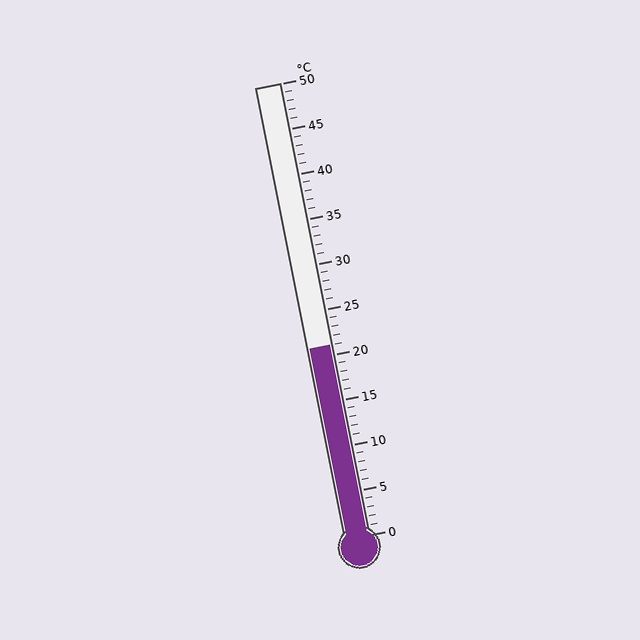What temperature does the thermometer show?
The thermometer shows approximately 21°C.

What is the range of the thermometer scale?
The thermometer scale ranges from 0°C to 50°C.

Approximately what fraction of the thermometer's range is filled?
The thermometer is filled to approximately 40% of its range.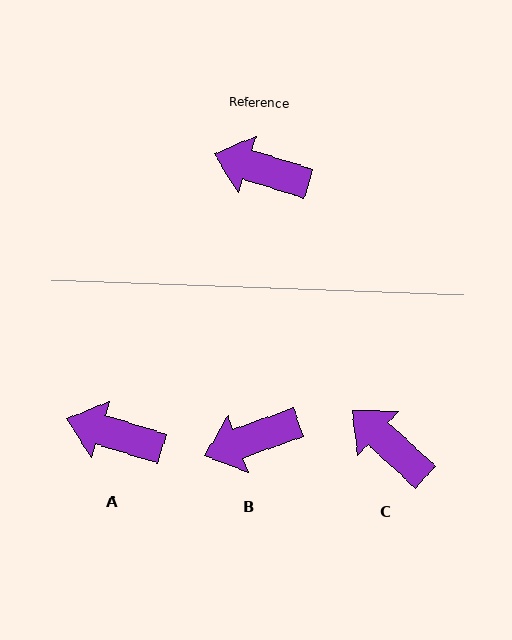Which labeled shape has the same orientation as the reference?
A.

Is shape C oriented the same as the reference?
No, it is off by about 25 degrees.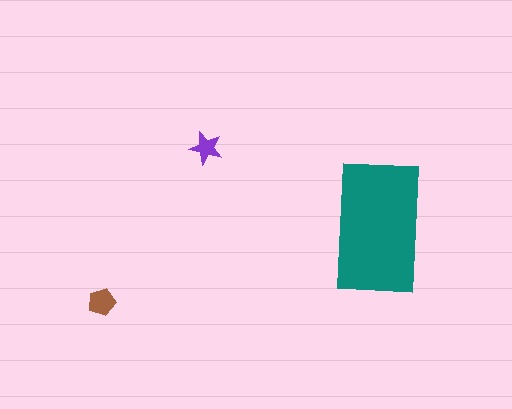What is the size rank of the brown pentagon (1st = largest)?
2nd.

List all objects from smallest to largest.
The purple star, the brown pentagon, the teal rectangle.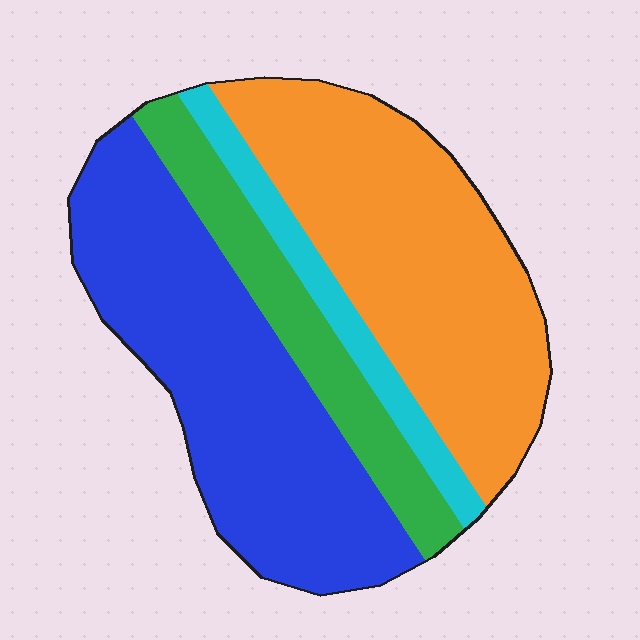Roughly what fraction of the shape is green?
Green covers roughly 15% of the shape.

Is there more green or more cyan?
Green.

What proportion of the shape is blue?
Blue takes up about three eighths (3/8) of the shape.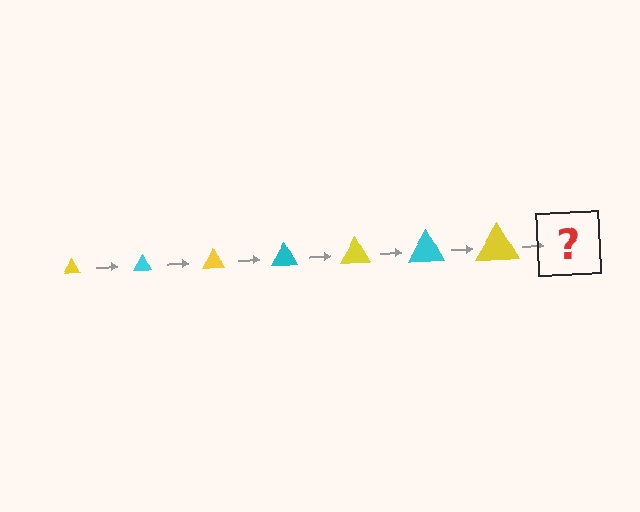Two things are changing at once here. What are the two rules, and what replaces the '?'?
The two rules are that the triangle grows larger each step and the color cycles through yellow and cyan. The '?' should be a cyan triangle, larger than the previous one.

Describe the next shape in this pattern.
It should be a cyan triangle, larger than the previous one.